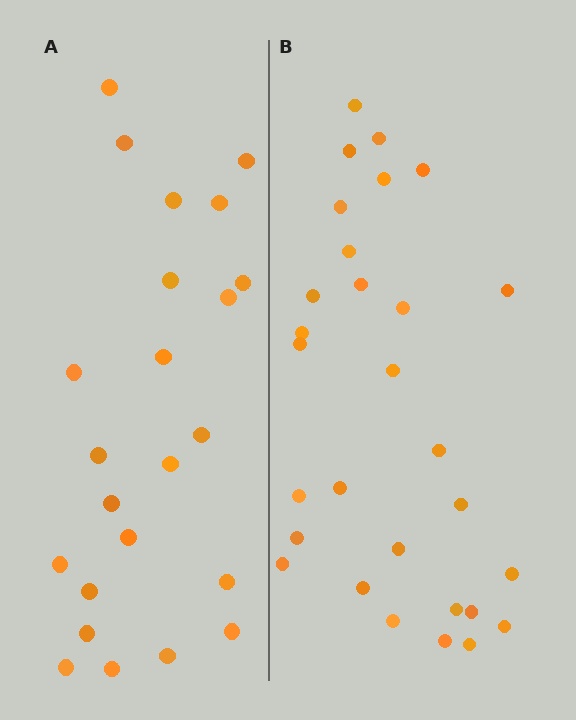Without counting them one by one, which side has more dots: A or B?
Region B (the right region) has more dots.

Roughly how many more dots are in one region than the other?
Region B has about 6 more dots than region A.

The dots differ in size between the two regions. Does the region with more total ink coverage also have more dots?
No. Region A has more total ink coverage because its dots are larger, but region B actually contains more individual dots. Total area can be misleading — the number of items is what matters here.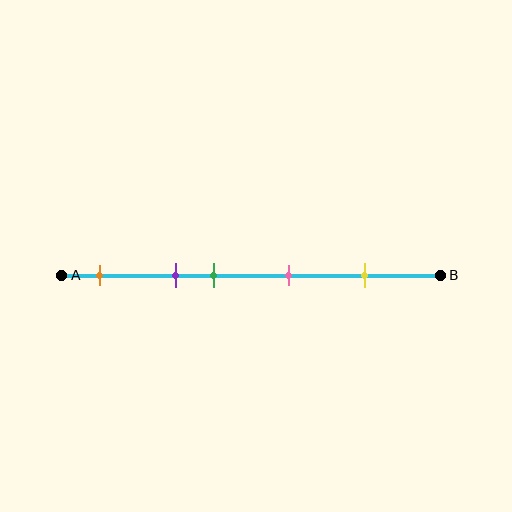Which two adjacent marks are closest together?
The purple and green marks are the closest adjacent pair.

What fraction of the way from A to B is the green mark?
The green mark is approximately 40% (0.4) of the way from A to B.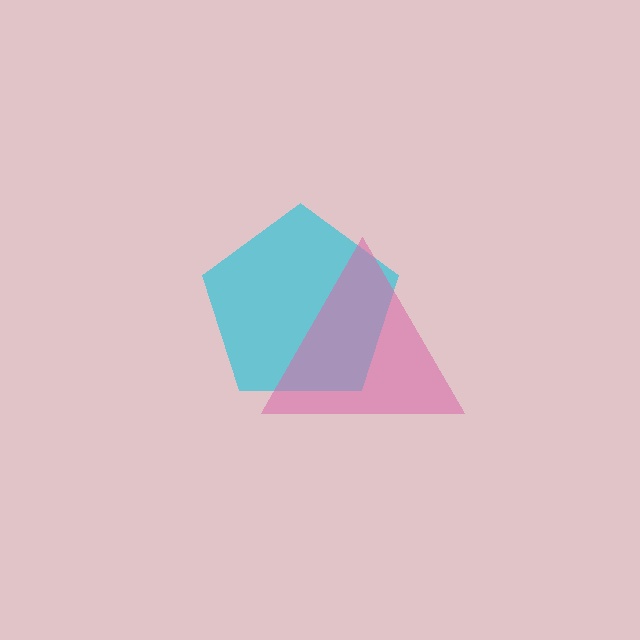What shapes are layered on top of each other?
The layered shapes are: a cyan pentagon, a pink triangle.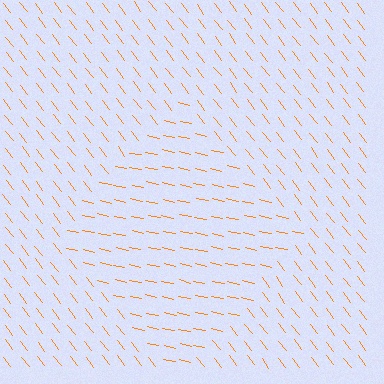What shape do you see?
I see a diamond.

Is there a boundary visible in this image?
Yes, there is a texture boundary formed by a change in line orientation.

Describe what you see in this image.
The image is filled with small orange line segments. A diamond region in the image has lines oriented differently from the surrounding lines, creating a visible texture boundary.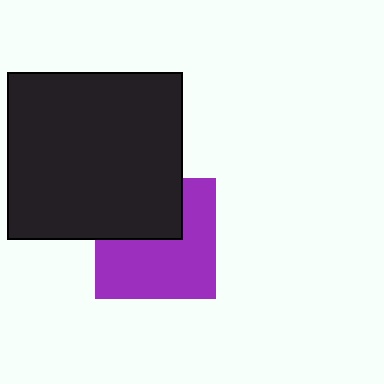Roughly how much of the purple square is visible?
About half of it is visible (roughly 63%).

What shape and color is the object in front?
The object in front is a black rectangle.